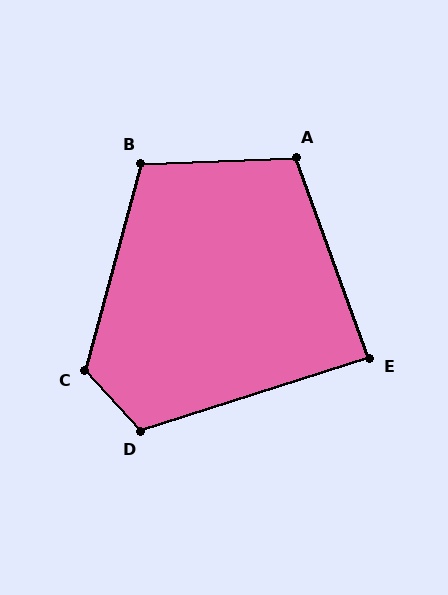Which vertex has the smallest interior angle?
E, at approximately 88 degrees.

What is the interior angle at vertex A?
Approximately 108 degrees (obtuse).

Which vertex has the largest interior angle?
C, at approximately 122 degrees.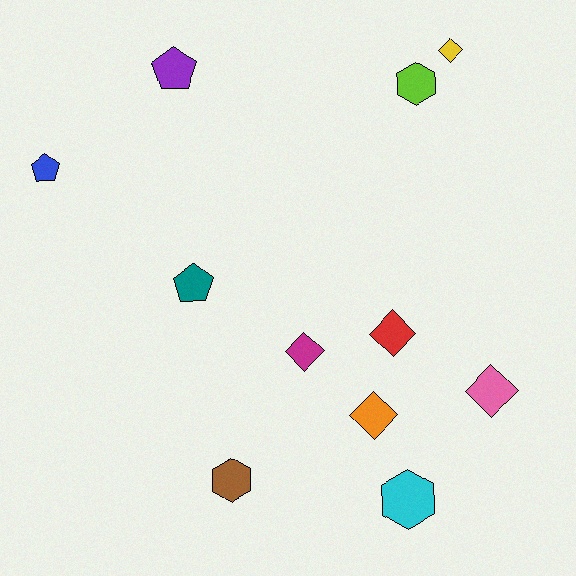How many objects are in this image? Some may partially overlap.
There are 11 objects.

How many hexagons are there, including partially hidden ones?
There are 3 hexagons.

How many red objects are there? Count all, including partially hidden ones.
There is 1 red object.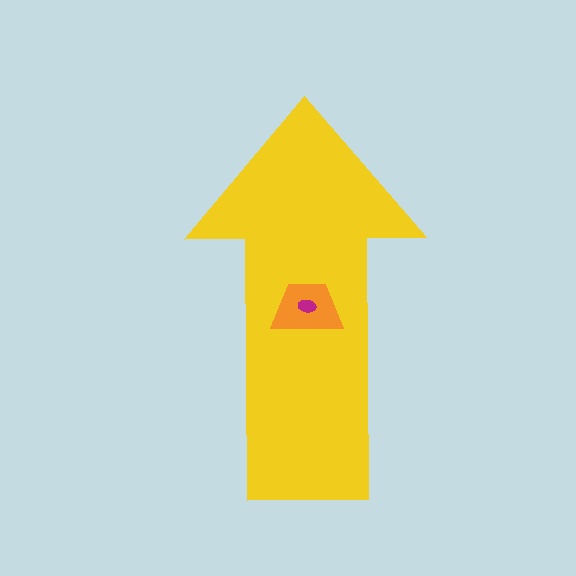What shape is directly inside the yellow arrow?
The orange trapezoid.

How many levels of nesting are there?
3.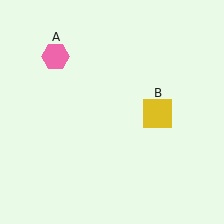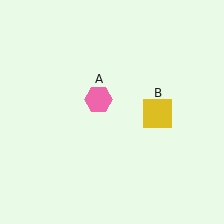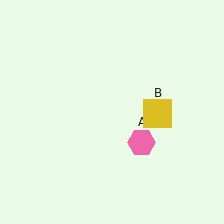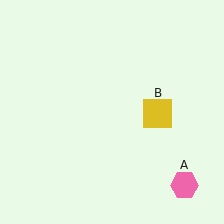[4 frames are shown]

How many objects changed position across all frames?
1 object changed position: pink hexagon (object A).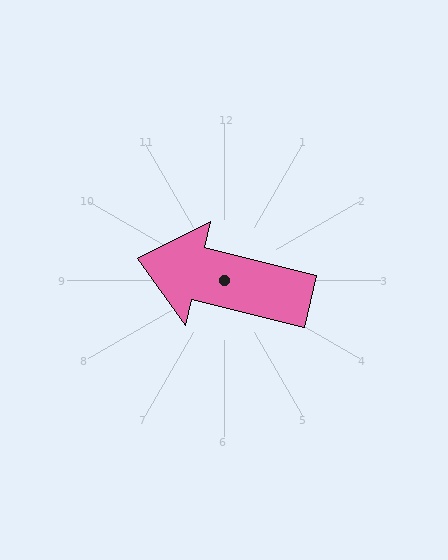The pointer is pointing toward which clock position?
Roughly 9 o'clock.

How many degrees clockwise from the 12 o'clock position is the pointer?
Approximately 284 degrees.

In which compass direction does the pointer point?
West.